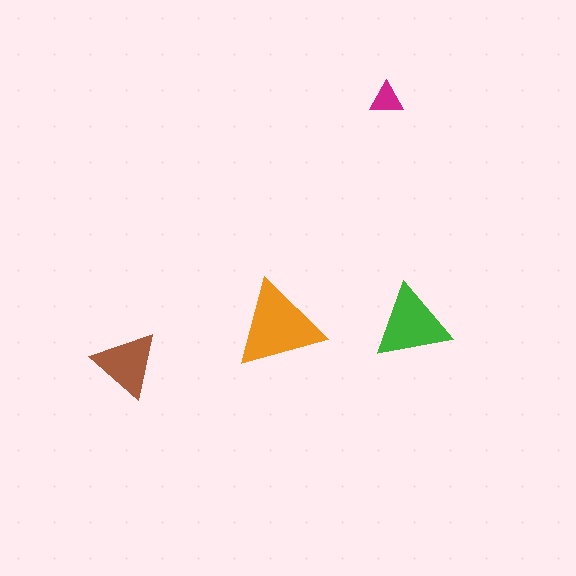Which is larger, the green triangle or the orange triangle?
The orange one.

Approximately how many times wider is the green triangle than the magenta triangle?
About 2 times wider.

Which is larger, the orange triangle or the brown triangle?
The orange one.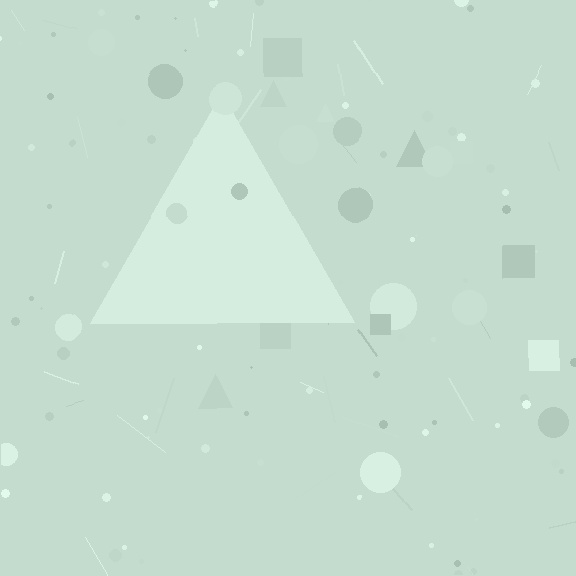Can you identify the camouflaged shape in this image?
The camouflaged shape is a triangle.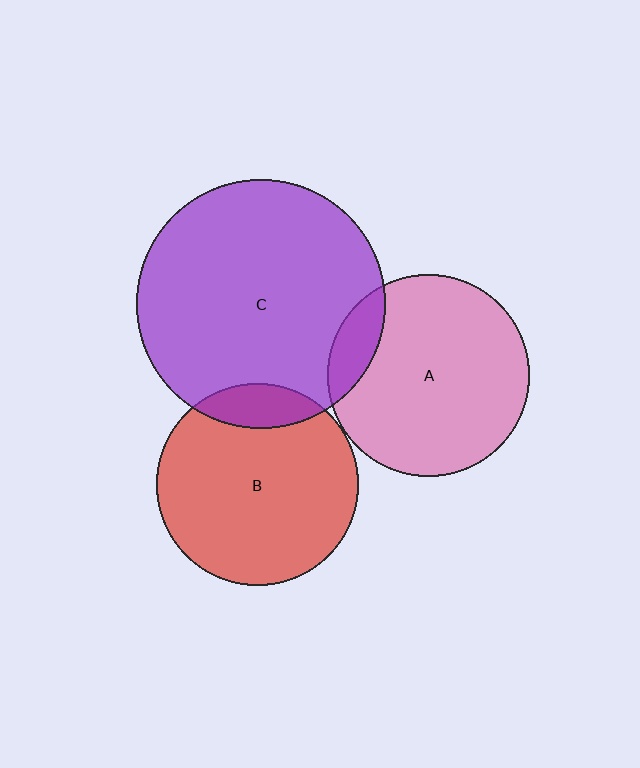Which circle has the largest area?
Circle C (purple).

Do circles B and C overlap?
Yes.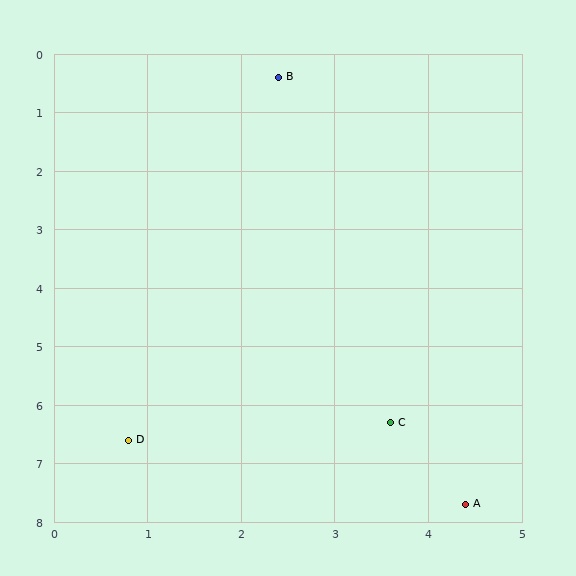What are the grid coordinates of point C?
Point C is at approximately (3.6, 6.3).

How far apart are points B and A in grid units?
Points B and A are about 7.6 grid units apart.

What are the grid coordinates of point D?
Point D is at approximately (0.8, 6.6).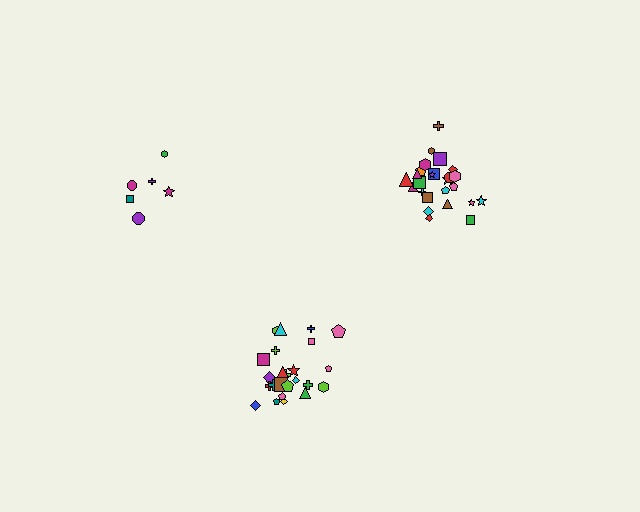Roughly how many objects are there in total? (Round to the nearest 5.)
Roughly 55 objects in total.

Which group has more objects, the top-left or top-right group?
The top-right group.